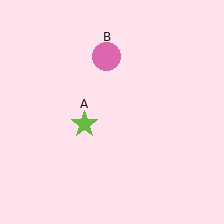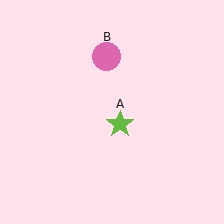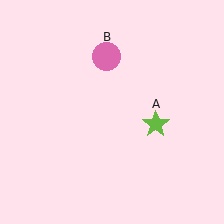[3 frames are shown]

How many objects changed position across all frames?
1 object changed position: lime star (object A).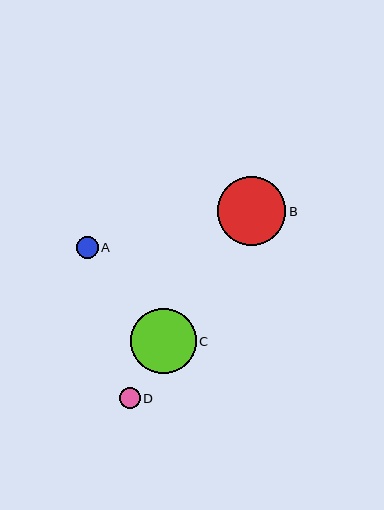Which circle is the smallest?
Circle D is the smallest with a size of approximately 21 pixels.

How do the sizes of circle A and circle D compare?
Circle A and circle D are approximately the same size.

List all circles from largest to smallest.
From largest to smallest: B, C, A, D.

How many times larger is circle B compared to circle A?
Circle B is approximately 3.2 times the size of circle A.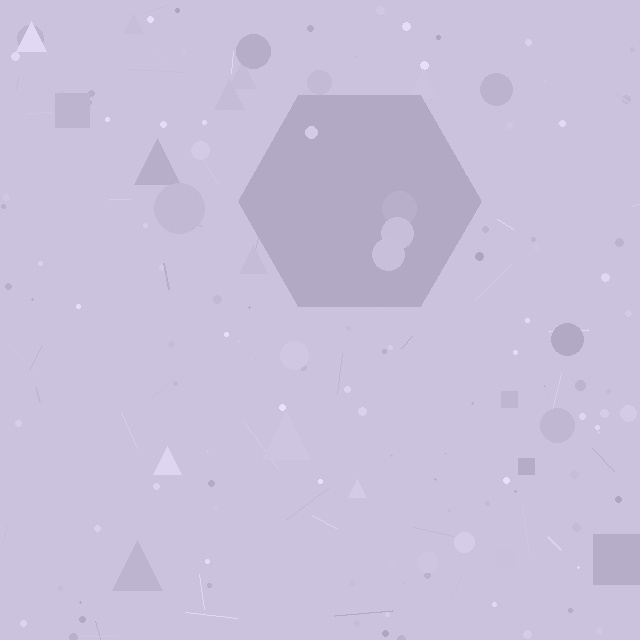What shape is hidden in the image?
A hexagon is hidden in the image.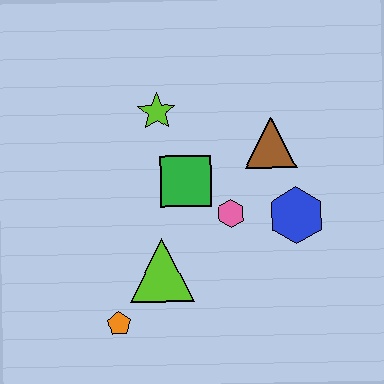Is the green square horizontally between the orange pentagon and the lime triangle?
No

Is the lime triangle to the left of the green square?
Yes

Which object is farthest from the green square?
The orange pentagon is farthest from the green square.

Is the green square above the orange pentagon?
Yes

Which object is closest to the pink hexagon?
The green square is closest to the pink hexagon.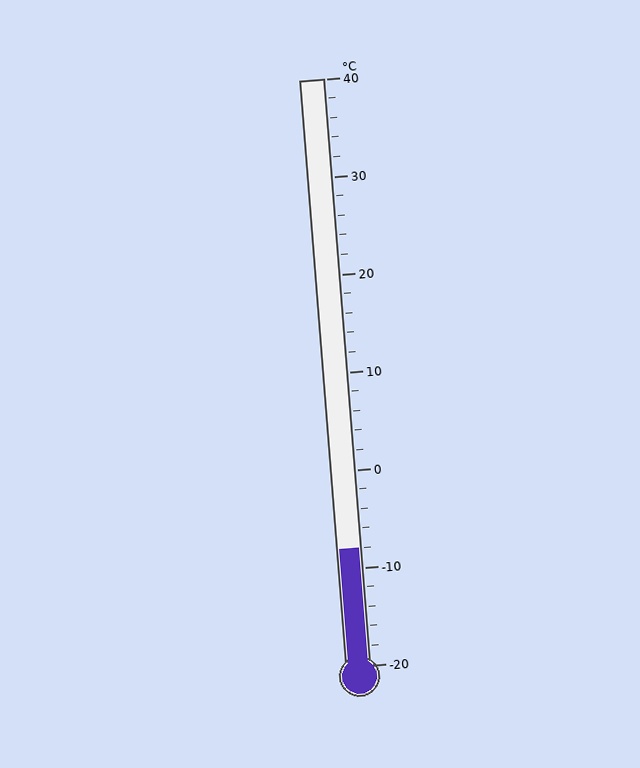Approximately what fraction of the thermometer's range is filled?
The thermometer is filled to approximately 20% of its range.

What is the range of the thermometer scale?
The thermometer scale ranges from -20°C to 40°C.